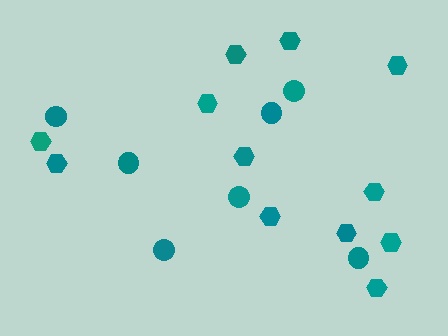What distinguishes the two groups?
There are 2 groups: one group of hexagons (12) and one group of circles (7).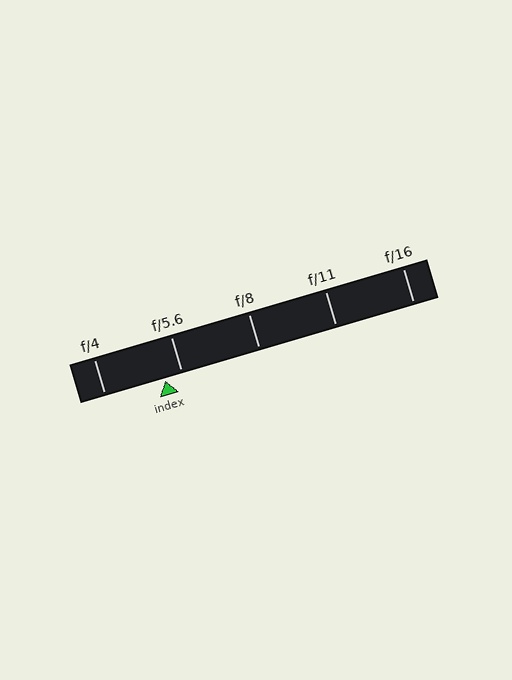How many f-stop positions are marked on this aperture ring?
There are 5 f-stop positions marked.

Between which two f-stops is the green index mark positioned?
The index mark is between f/4 and f/5.6.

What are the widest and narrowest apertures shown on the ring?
The widest aperture shown is f/4 and the narrowest is f/16.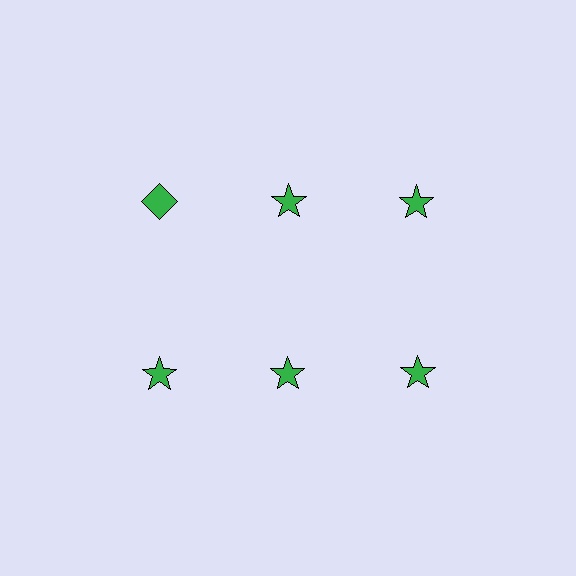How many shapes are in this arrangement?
There are 6 shapes arranged in a grid pattern.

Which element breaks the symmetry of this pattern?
The green diamond in the top row, leftmost column breaks the symmetry. All other shapes are green stars.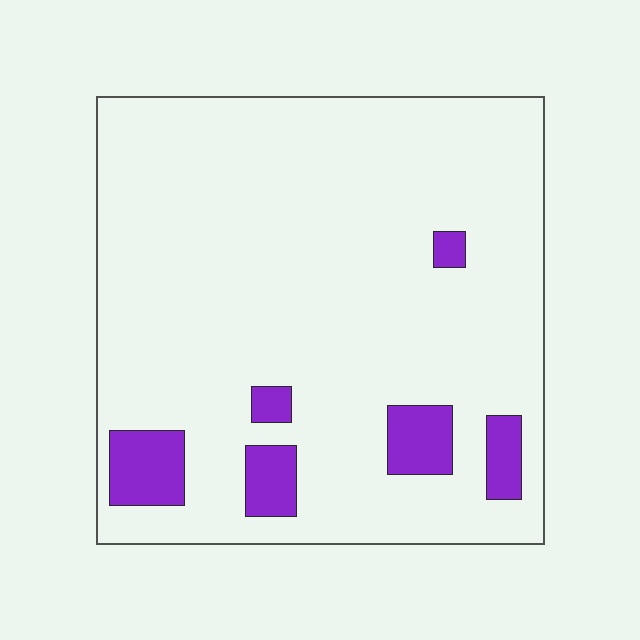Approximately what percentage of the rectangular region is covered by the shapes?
Approximately 10%.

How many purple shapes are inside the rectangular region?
6.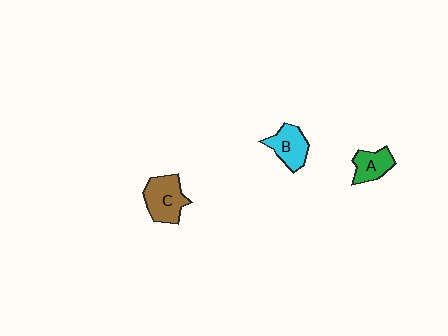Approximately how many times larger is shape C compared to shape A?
Approximately 1.4 times.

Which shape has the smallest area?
Shape A (green).